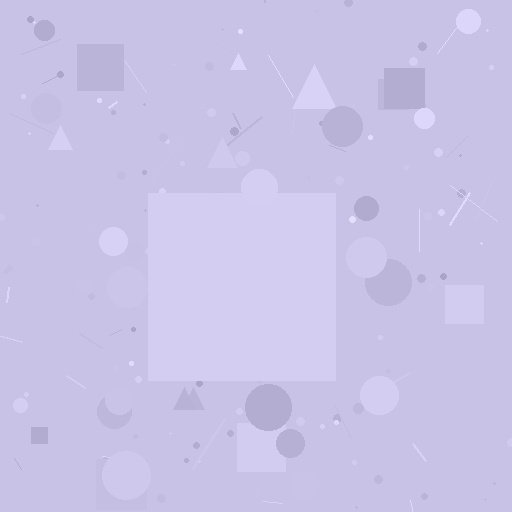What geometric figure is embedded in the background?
A square is embedded in the background.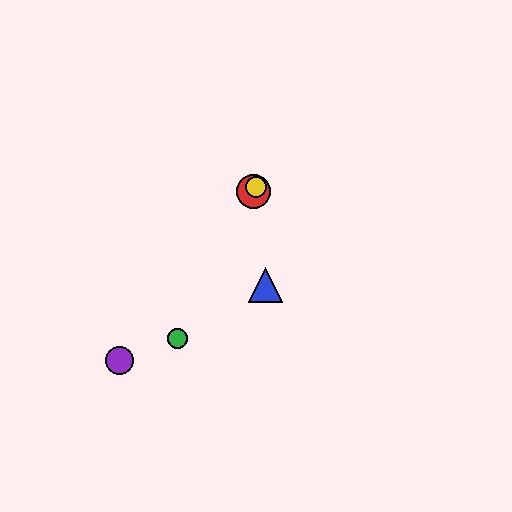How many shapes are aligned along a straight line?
3 shapes (the red circle, the green circle, the yellow circle) are aligned along a straight line.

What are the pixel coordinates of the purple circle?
The purple circle is at (120, 361).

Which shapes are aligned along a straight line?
The red circle, the green circle, the yellow circle are aligned along a straight line.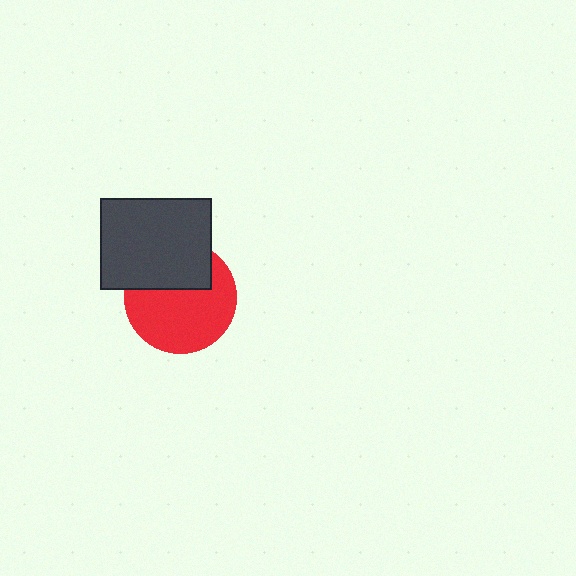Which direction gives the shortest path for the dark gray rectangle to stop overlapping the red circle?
Moving up gives the shortest separation.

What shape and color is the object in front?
The object in front is a dark gray rectangle.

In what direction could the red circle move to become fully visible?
The red circle could move down. That would shift it out from behind the dark gray rectangle entirely.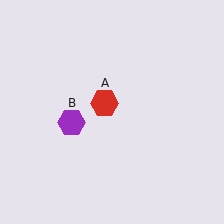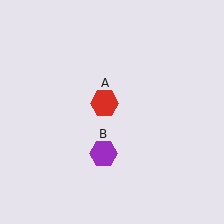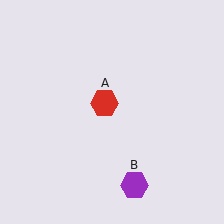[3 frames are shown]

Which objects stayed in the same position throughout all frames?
Red hexagon (object A) remained stationary.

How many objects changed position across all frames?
1 object changed position: purple hexagon (object B).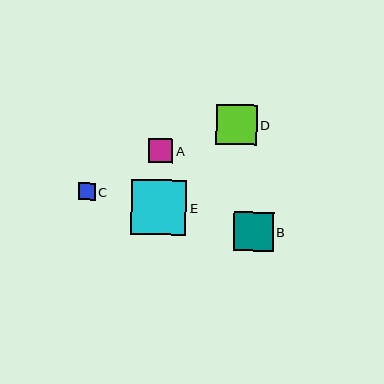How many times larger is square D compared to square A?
Square D is approximately 1.7 times the size of square A.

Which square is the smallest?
Square C is the smallest with a size of approximately 17 pixels.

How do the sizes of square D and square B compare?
Square D and square B are approximately the same size.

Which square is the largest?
Square E is the largest with a size of approximately 55 pixels.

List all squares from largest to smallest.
From largest to smallest: E, D, B, A, C.